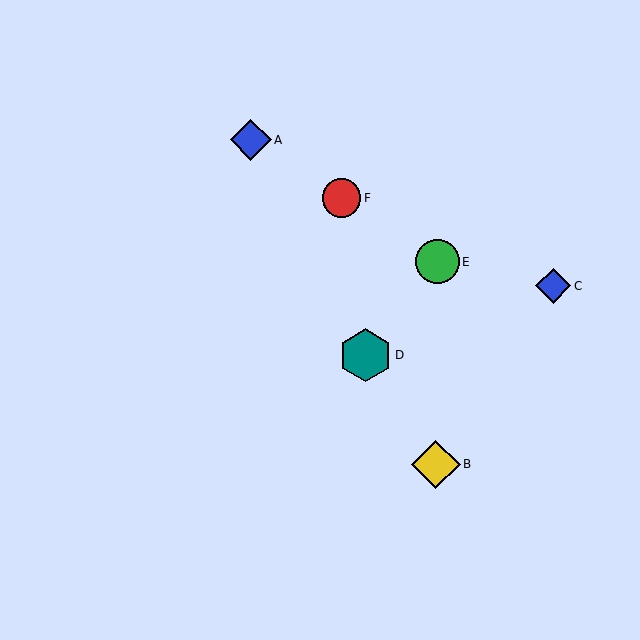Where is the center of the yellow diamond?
The center of the yellow diamond is at (436, 464).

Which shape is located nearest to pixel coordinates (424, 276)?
The green circle (labeled E) at (437, 262) is nearest to that location.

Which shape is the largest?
The teal hexagon (labeled D) is the largest.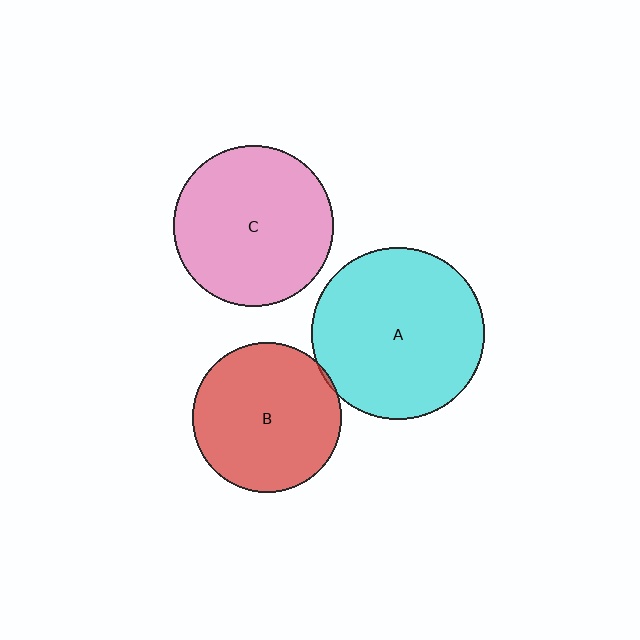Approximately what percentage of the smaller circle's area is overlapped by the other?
Approximately 5%.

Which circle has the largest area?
Circle A (cyan).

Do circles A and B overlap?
Yes.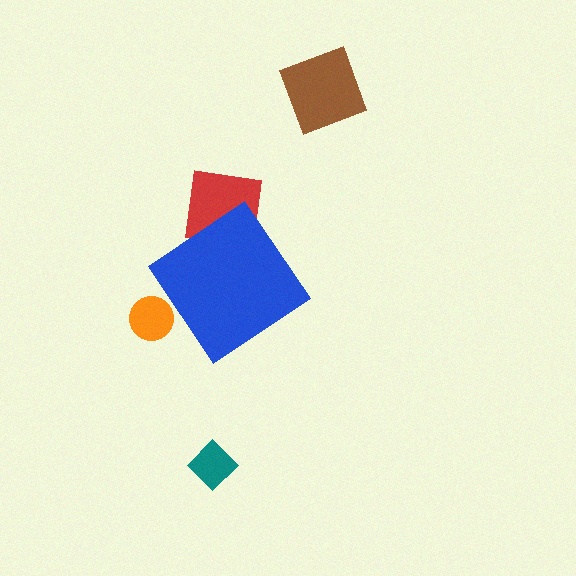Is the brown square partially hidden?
No, the brown square is fully visible.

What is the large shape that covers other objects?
A blue diamond.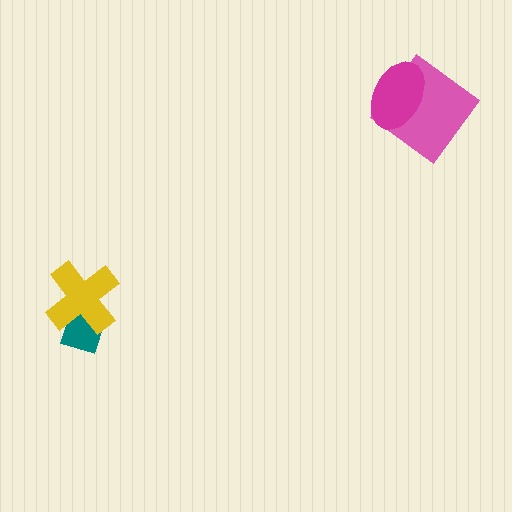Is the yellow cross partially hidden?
No, no other shape covers it.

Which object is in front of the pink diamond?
The magenta ellipse is in front of the pink diamond.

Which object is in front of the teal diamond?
The yellow cross is in front of the teal diamond.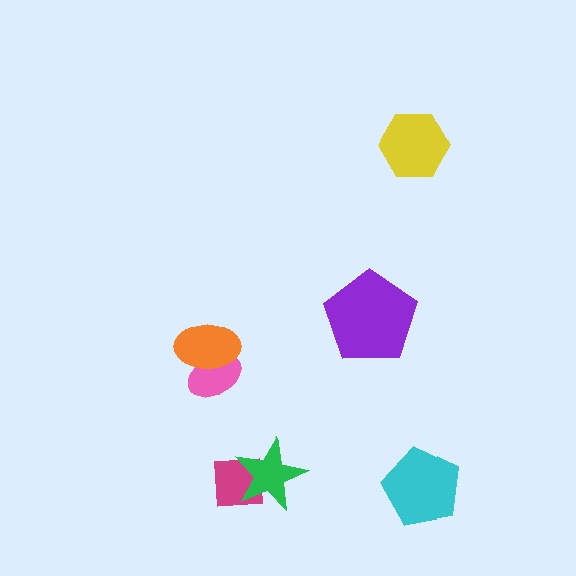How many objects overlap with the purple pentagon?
0 objects overlap with the purple pentagon.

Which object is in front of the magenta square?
The green star is in front of the magenta square.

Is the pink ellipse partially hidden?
Yes, it is partially covered by another shape.